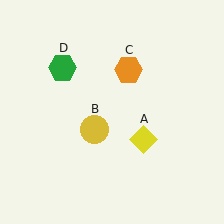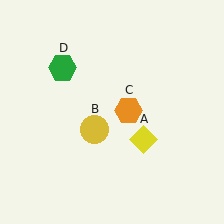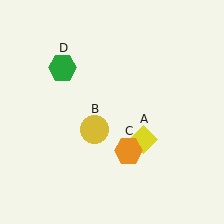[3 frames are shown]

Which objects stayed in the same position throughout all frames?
Yellow diamond (object A) and yellow circle (object B) and green hexagon (object D) remained stationary.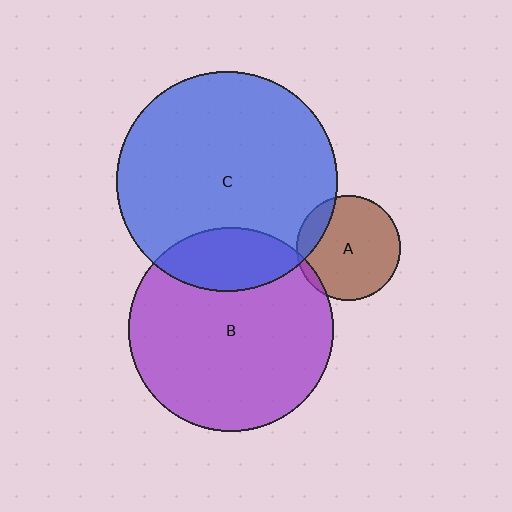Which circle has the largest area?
Circle C (blue).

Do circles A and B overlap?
Yes.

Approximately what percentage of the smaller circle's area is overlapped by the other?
Approximately 5%.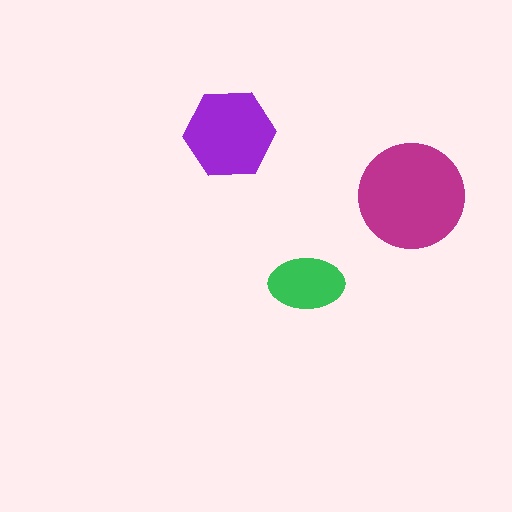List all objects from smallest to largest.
The green ellipse, the purple hexagon, the magenta circle.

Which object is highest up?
The purple hexagon is topmost.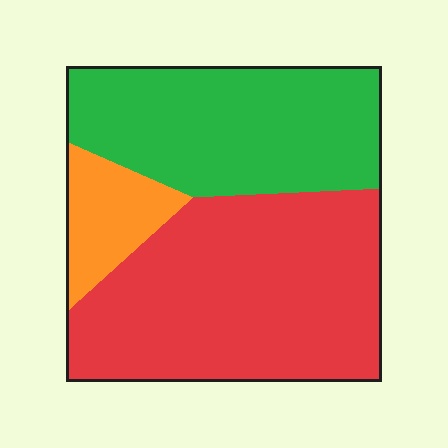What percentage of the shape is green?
Green takes up between a third and a half of the shape.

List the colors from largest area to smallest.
From largest to smallest: red, green, orange.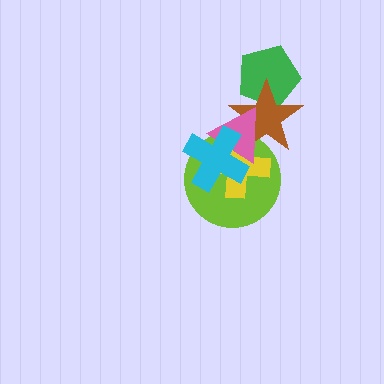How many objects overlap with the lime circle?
4 objects overlap with the lime circle.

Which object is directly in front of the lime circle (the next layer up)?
The yellow cross is directly in front of the lime circle.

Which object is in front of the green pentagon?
The brown star is in front of the green pentagon.